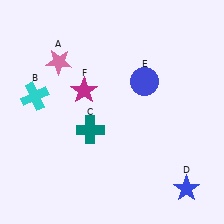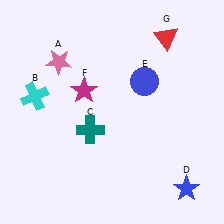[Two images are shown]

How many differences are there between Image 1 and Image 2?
There is 1 difference between the two images.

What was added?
A red triangle (G) was added in Image 2.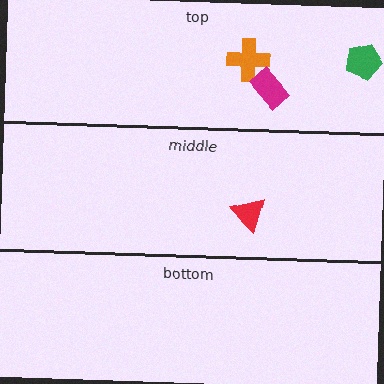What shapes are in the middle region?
The red triangle.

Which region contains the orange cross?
The top region.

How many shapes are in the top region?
3.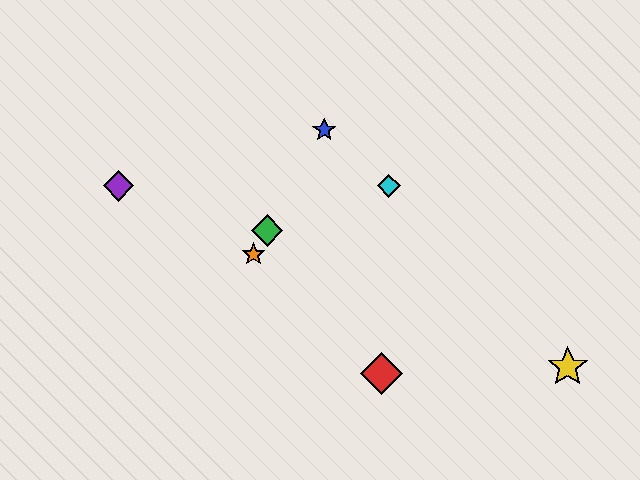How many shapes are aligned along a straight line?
3 shapes (the blue star, the green diamond, the orange star) are aligned along a straight line.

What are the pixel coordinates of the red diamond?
The red diamond is at (382, 374).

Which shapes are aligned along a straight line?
The blue star, the green diamond, the orange star are aligned along a straight line.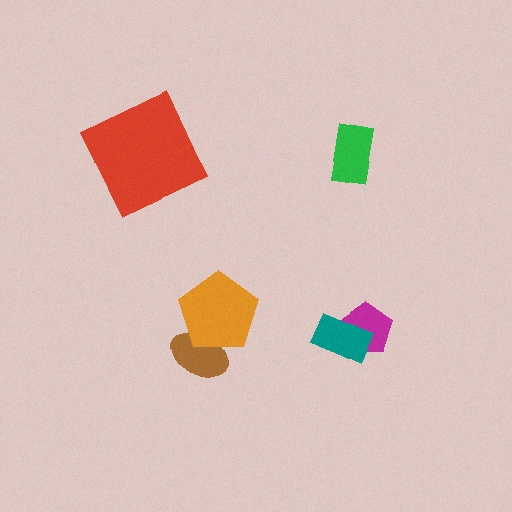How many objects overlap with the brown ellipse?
1 object overlaps with the brown ellipse.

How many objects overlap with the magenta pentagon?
1 object overlaps with the magenta pentagon.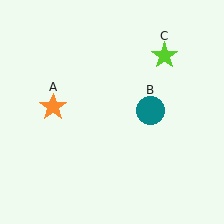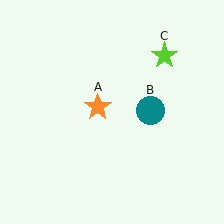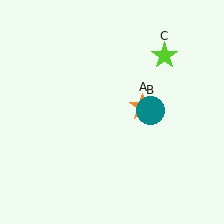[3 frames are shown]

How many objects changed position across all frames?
1 object changed position: orange star (object A).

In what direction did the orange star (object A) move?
The orange star (object A) moved right.